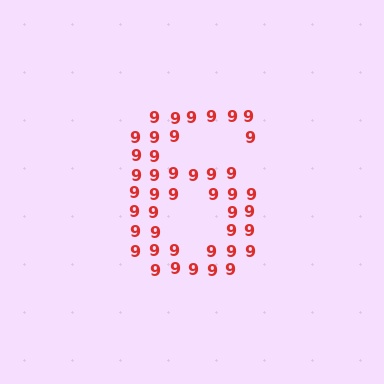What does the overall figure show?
The overall figure shows the digit 6.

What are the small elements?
The small elements are digit 9's.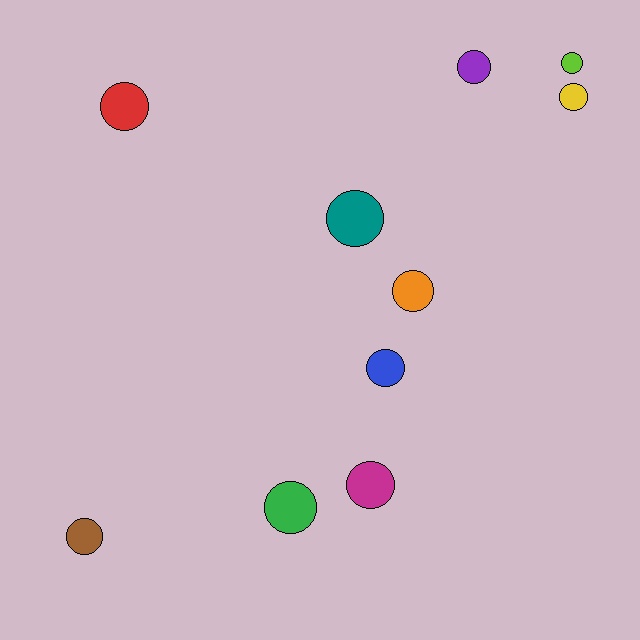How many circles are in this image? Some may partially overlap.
There are 10 circles.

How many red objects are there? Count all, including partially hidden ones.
There is 1 red object.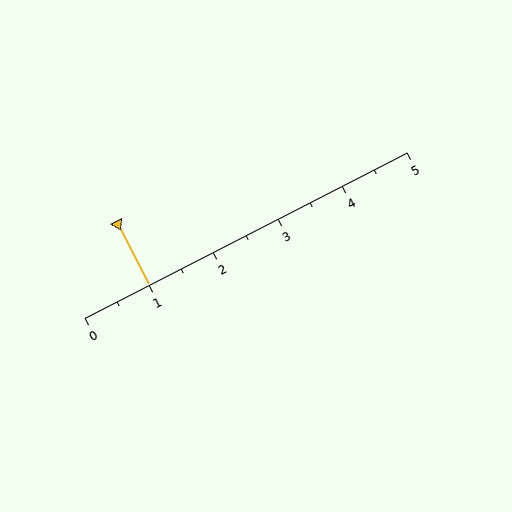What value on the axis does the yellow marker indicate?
The marker indicates approximately 1.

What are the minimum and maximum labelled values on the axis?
The axis runs from 0 to 5.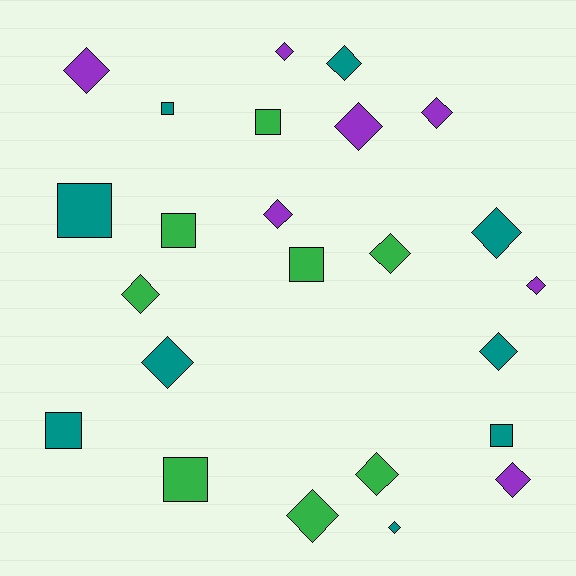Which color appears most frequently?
Teal, with 9 objects.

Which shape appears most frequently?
Diamond, with 16 objects.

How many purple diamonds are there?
There are 7 purple diamonds.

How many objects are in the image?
There are 24 objects.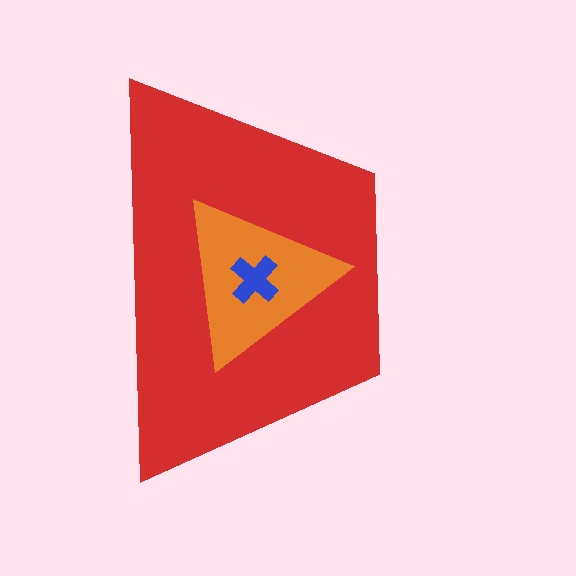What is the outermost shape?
The red trapezoid.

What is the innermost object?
The blue cross.